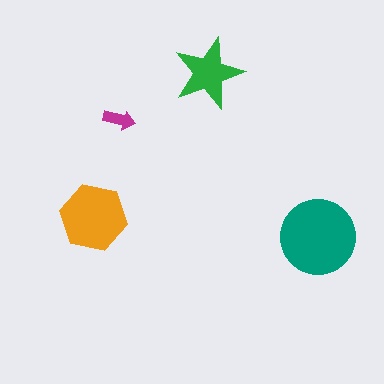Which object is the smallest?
The magenta arrow.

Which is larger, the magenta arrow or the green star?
The green star.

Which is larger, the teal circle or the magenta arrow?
The teal circle.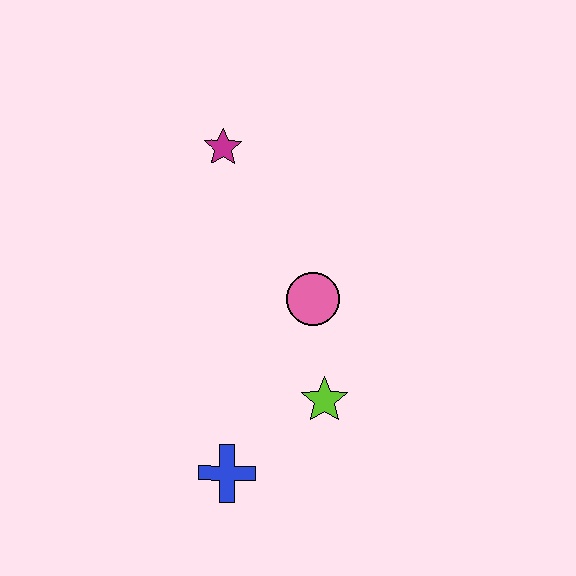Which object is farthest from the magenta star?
The blue cross is farthest from the magenta star.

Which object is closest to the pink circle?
The lime star is closest to the pink circle.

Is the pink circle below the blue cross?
No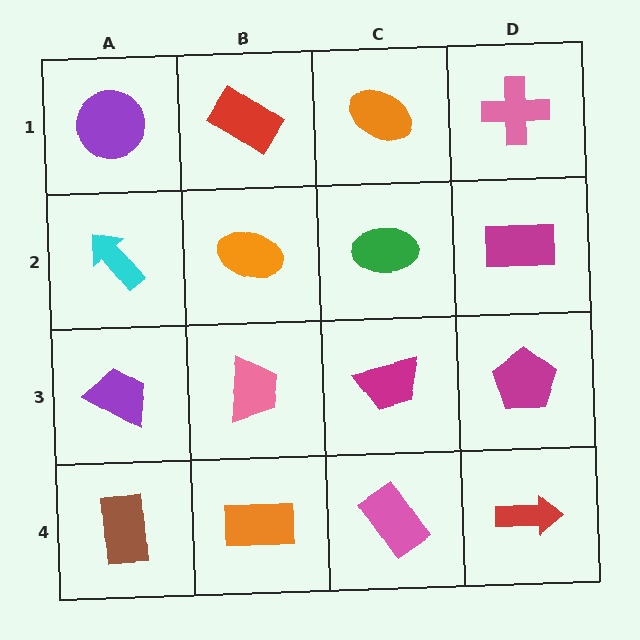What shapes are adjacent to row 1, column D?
A magenta rectangle (row 2, column D), an orange ellipse (row 1, column C).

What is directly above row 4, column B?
A pink trapezoid.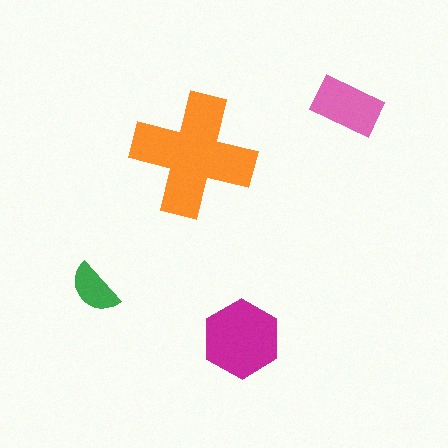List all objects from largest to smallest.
The orange cross, the magenta hexagon, the pink rectangle, the green semicircle.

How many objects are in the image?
There are 4 objects in the image.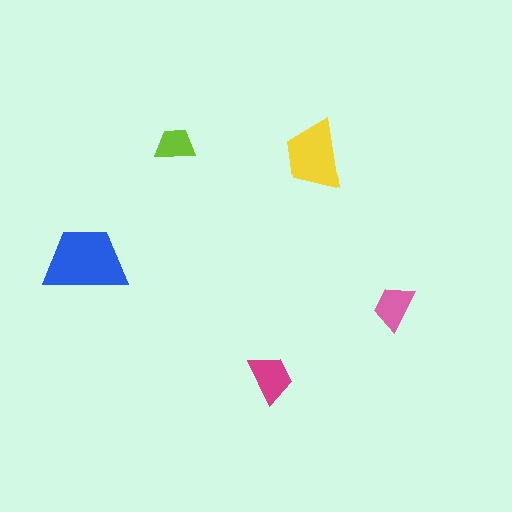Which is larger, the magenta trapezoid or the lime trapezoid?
The magenta one.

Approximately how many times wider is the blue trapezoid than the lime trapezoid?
About 2 times wider.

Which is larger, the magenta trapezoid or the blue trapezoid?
The blue one.